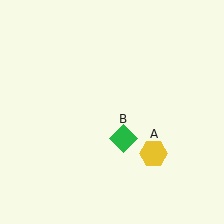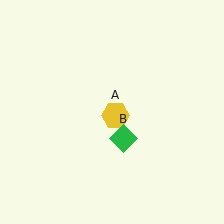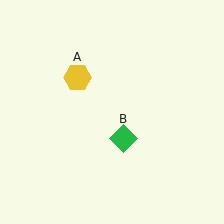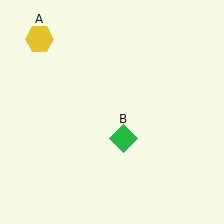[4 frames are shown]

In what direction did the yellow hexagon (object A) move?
The yellow hexagon (object A) moved up and to the left.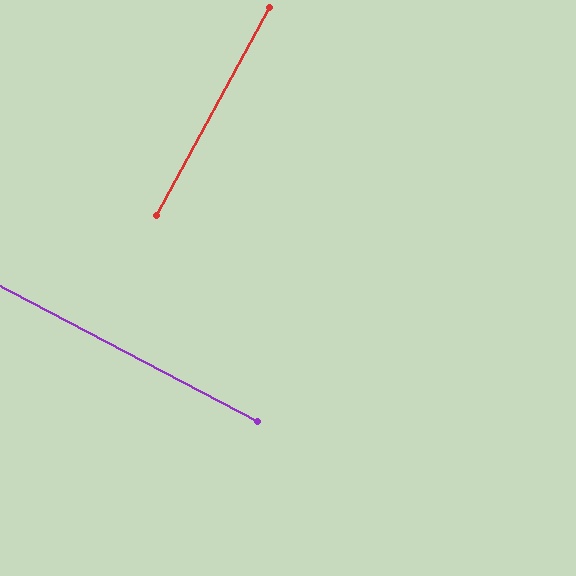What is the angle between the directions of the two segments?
Approximately 89 degrees.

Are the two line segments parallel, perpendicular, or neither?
Perpendicular — they meet at approximately 89°.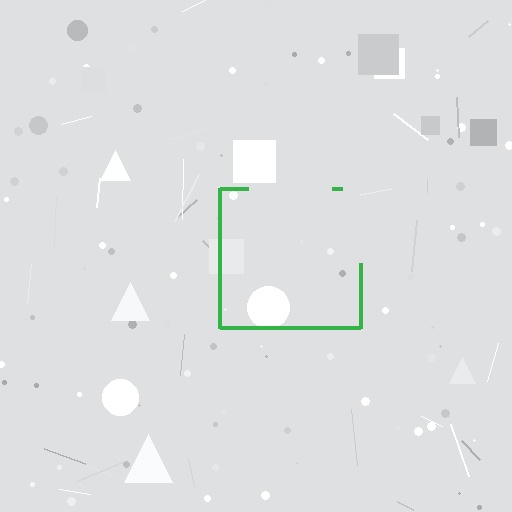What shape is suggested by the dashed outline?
The dashed outline suggests a square.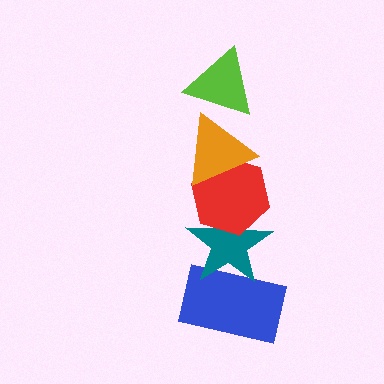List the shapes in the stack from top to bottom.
From top to bottom: the lime triangle, the orange triangle, the red hexagon, the teal star, the blue rectangle.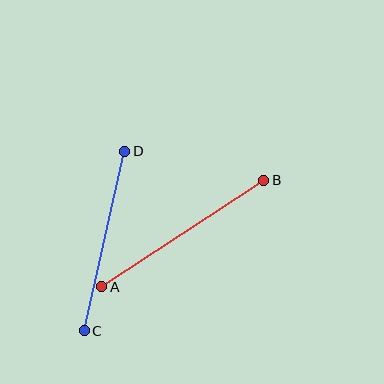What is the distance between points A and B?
The distance is approximately 194 pixels.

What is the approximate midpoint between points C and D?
The midpoint is at approximately (105, 241) pixels.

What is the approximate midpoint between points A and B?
The midpoint is at approximately (183, 233) pixels.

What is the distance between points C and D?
The distance is approximately 184 pixels.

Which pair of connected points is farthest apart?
Points A and B are farthest apart.